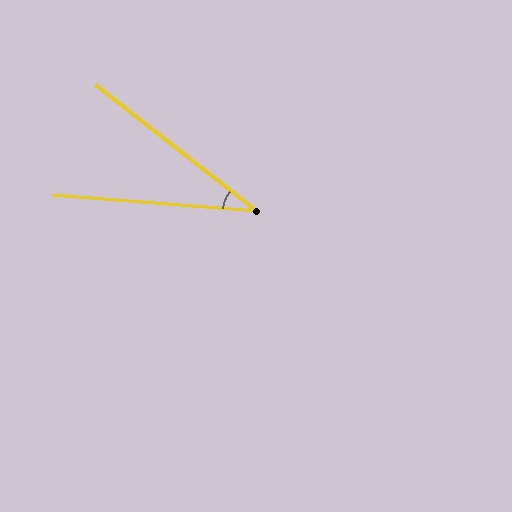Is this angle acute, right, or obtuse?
It is acute.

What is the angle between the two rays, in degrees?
Approximately 34 degrees.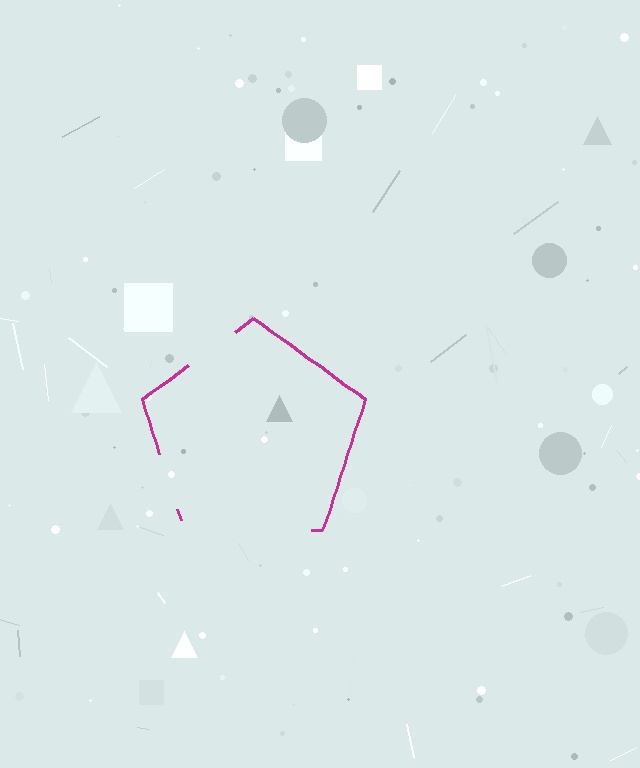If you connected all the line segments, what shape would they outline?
They would outline a pentagon.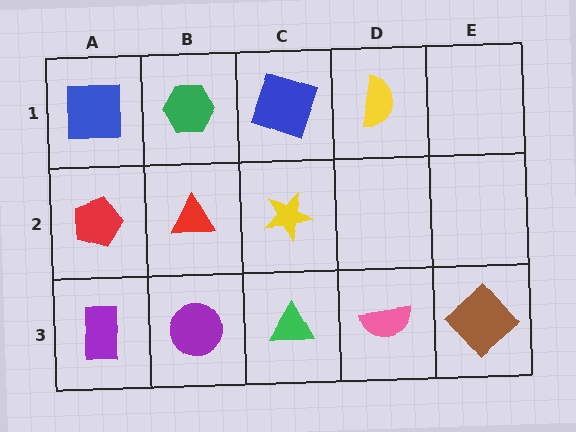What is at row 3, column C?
A green triangle.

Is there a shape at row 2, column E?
No, that cell is empty.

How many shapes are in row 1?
4 shapes.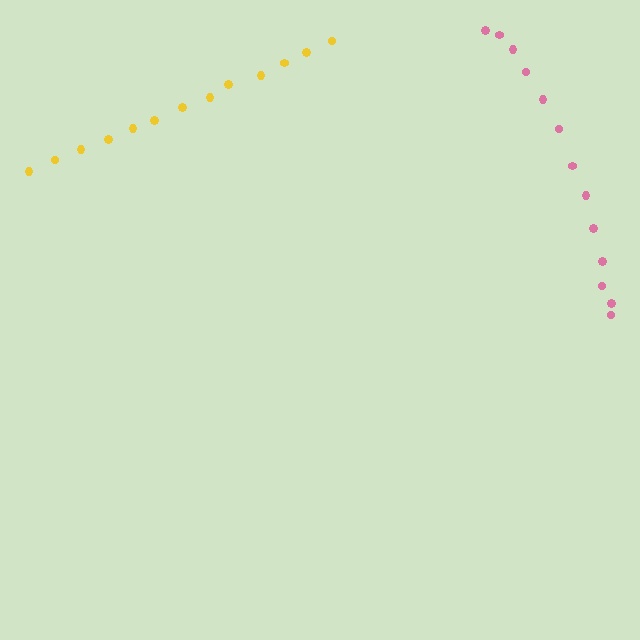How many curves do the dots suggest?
There are 2 distinct paths.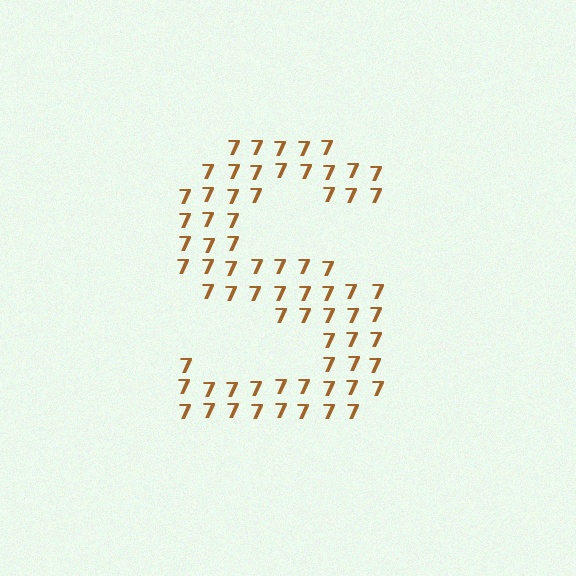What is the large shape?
The large shape is the letter S.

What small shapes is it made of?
It is made of small digit 7's.